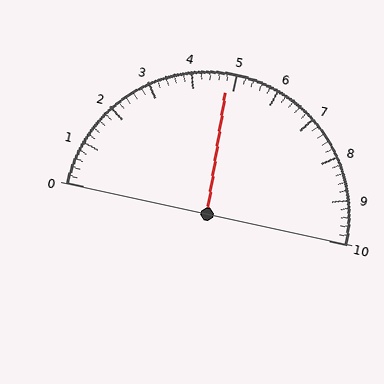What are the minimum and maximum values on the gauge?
The gauge ranges from 0 to 10.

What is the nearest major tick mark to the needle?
The nearest major tick mark is 5.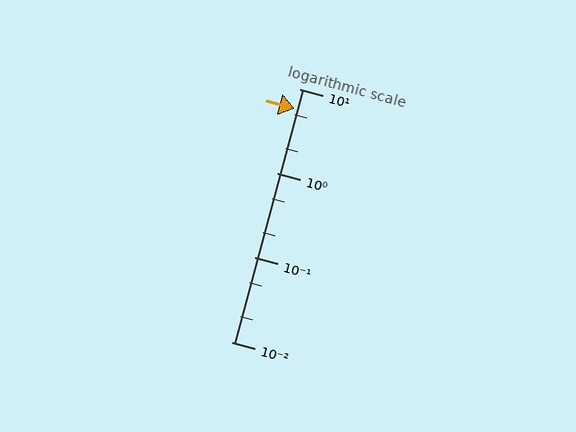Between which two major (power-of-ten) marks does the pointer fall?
The pointer is between 1 and 10.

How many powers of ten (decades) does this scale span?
The scale spans 3 decades, from 0.01 to 10.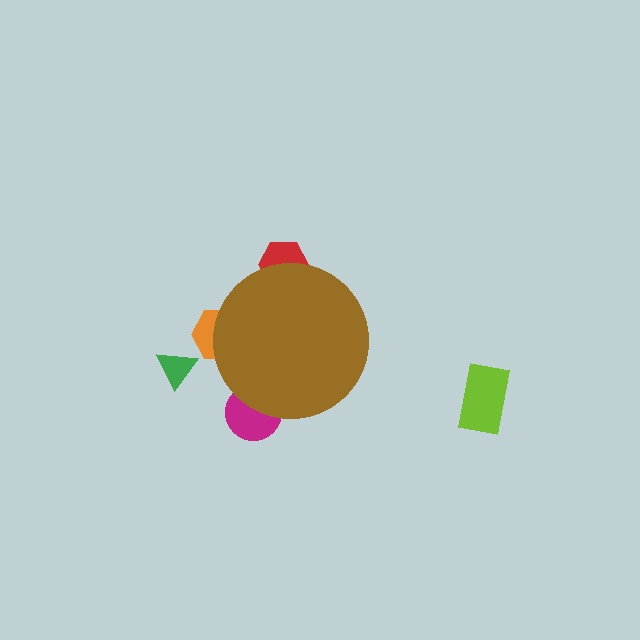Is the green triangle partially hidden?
No, the green triangle is fully visible.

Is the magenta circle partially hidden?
Yes, the magenta circle is partially hidden behind the brown circle.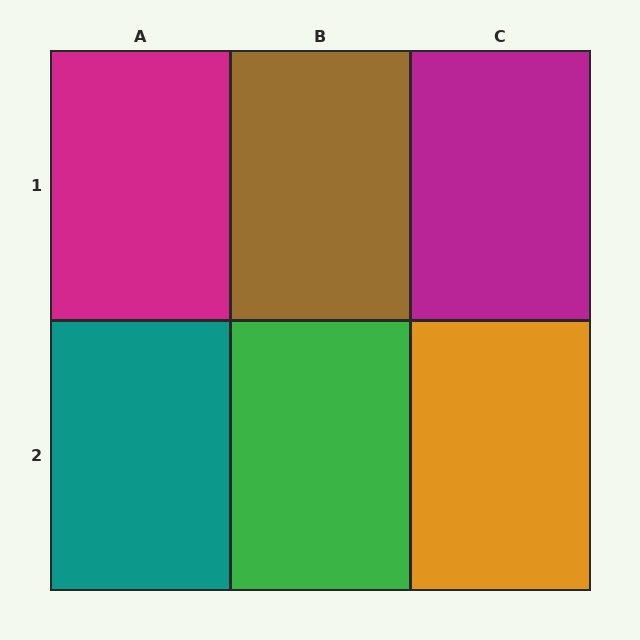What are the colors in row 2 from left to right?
Teal, green, orange.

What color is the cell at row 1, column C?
Magenta.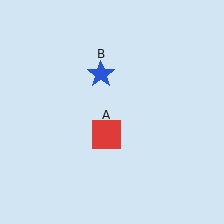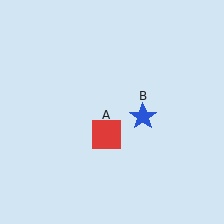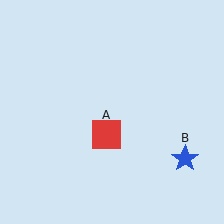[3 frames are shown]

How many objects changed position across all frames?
1 object changed position: blue star (object B).